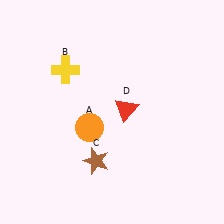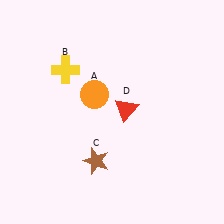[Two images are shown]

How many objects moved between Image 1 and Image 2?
1 object moved between the two images.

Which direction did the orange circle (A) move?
The orange circle (A) moved up.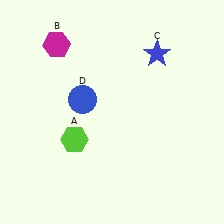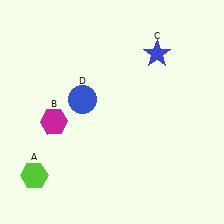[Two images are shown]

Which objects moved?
The objects that moved are: the lime hexagon (A), the magenta hexagon (B).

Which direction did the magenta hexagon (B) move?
The magenta hexagon (B) moved down.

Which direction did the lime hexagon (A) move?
The lime hexagon (A) moved left.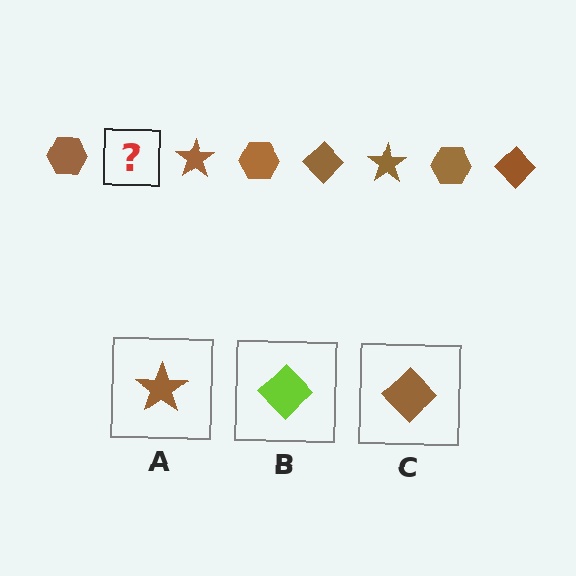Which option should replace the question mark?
Option C.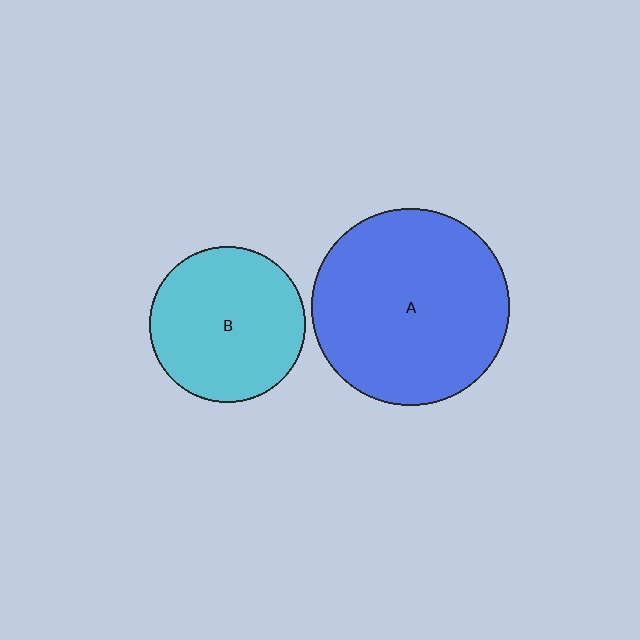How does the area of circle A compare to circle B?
Approximately 1.6 times.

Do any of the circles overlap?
No, none of the circles overlap.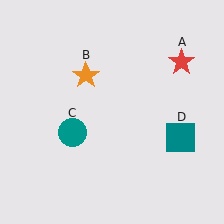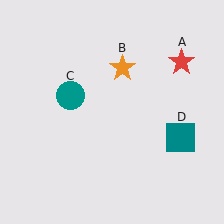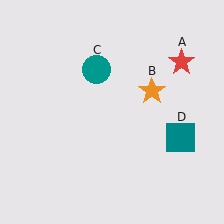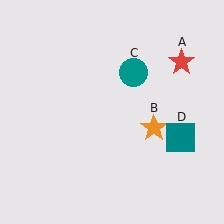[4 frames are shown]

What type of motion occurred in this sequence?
The orange star (object B), teal circle (object C) rotated clockwise around the center of the scene.